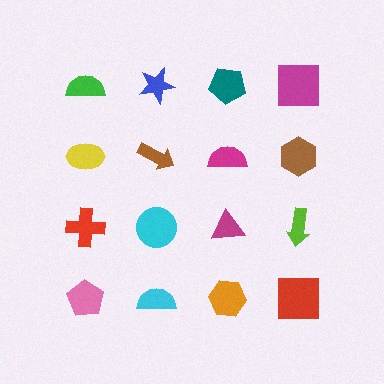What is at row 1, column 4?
A magenta square.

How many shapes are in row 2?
4 shapes.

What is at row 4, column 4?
A red square.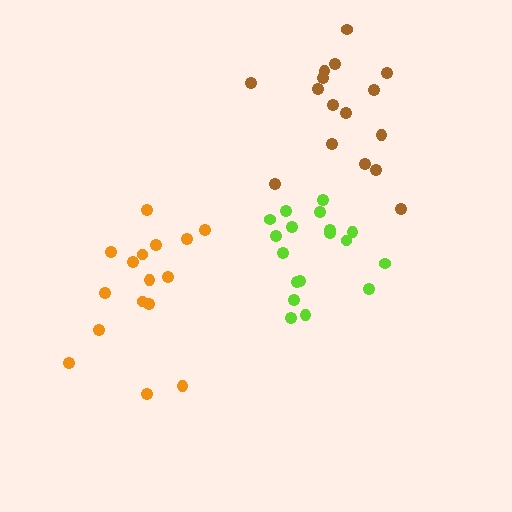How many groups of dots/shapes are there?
There are 3 groups.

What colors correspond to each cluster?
The clusters are colored: lime, orange, brown.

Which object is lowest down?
The orange cluster is bottommost.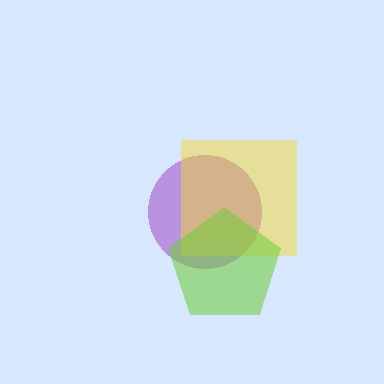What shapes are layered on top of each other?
The layered shapes are: a purple circle, a yellow square, a lime pentagon.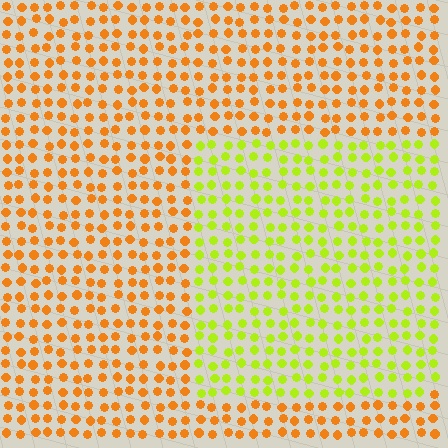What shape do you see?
I see a rectangle.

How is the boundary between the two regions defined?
The boundary is defined purely by a slight shift in hue (about 49 degrees). Spacing, size, and orientation are identical on both sides.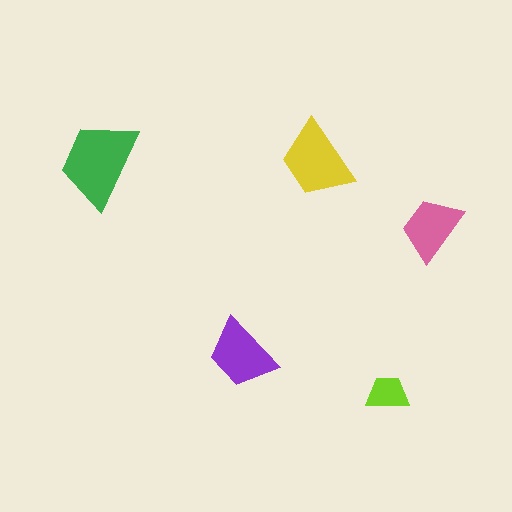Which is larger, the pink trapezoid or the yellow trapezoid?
The yellow one.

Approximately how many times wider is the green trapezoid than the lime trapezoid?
About 2 times wider.